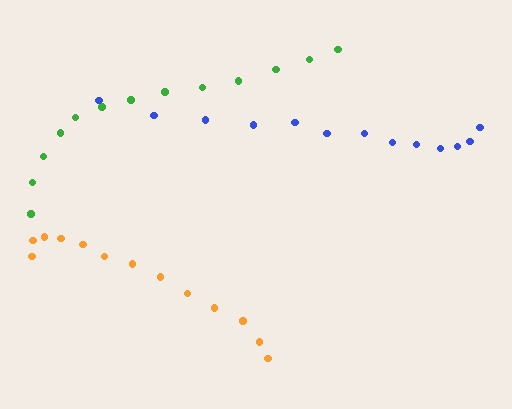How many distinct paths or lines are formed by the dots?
There are 3 distinct paths.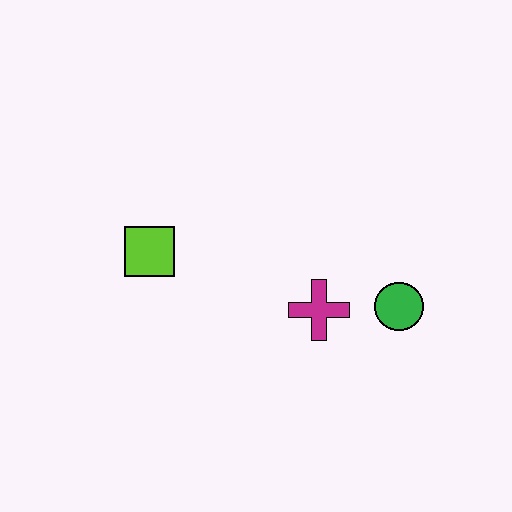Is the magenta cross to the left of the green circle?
Yes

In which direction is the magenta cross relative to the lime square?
The magenta cross is to the right of the lime square.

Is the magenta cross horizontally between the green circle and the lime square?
Yes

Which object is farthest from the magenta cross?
The lime square is farthest from the magenta cross.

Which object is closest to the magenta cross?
The green circle is closest to the magenta cross.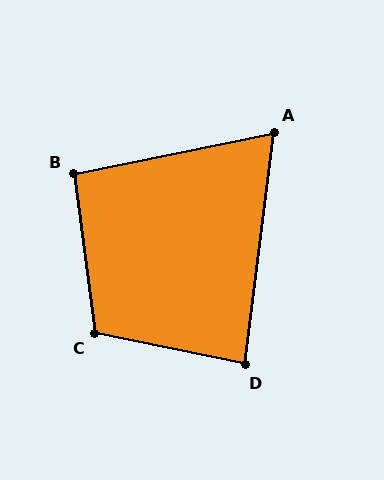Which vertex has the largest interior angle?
C, at approximately 109 degrees.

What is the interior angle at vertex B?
Approximately 94 degrees (approximately right).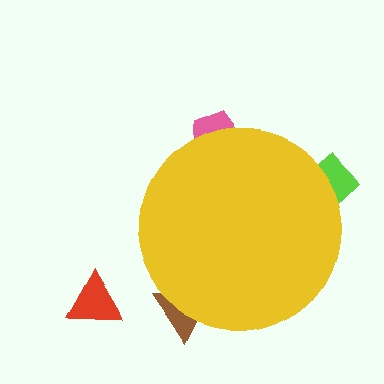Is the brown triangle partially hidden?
Yes, the brown triangle is partially hidden behind the yellow circle.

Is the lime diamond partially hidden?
Yes, the lime diamond is partially hidden behind the yellow circle.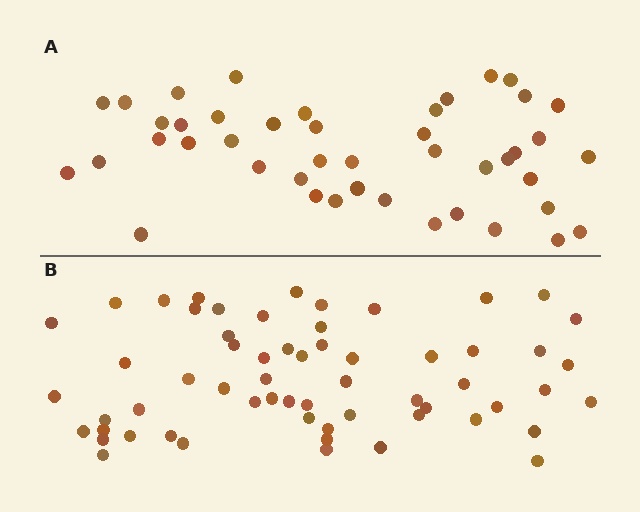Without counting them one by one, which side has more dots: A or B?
Region B (the bottom region) has more dots.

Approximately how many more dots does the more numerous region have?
Region B has approximately 15 more dots than region A.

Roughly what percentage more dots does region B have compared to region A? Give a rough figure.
About 35% more.